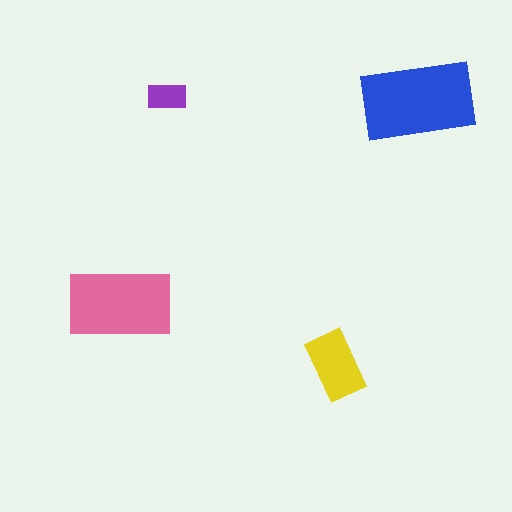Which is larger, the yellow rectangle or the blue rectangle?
The blue one.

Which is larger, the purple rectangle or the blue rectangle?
The blue one.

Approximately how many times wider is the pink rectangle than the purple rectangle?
About 2.5 times wider.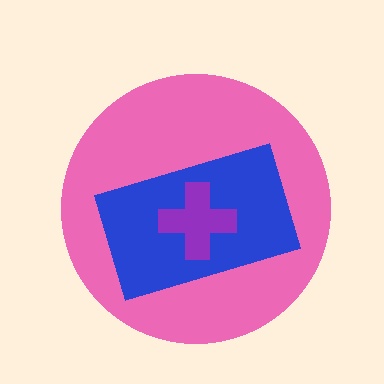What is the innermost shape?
The purple cross.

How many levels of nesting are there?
3.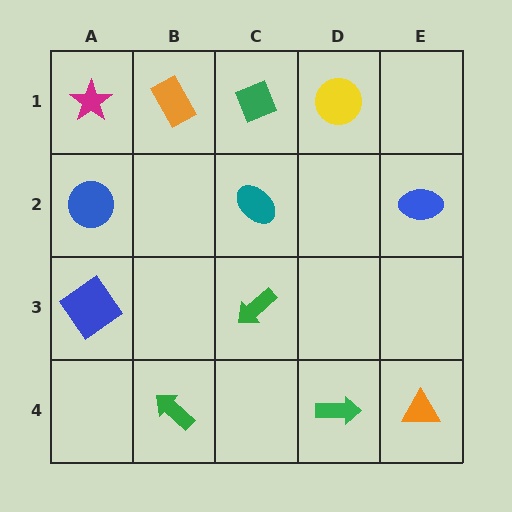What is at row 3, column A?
A blue diamond.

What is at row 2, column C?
A teal ellipse.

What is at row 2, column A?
A blue circle.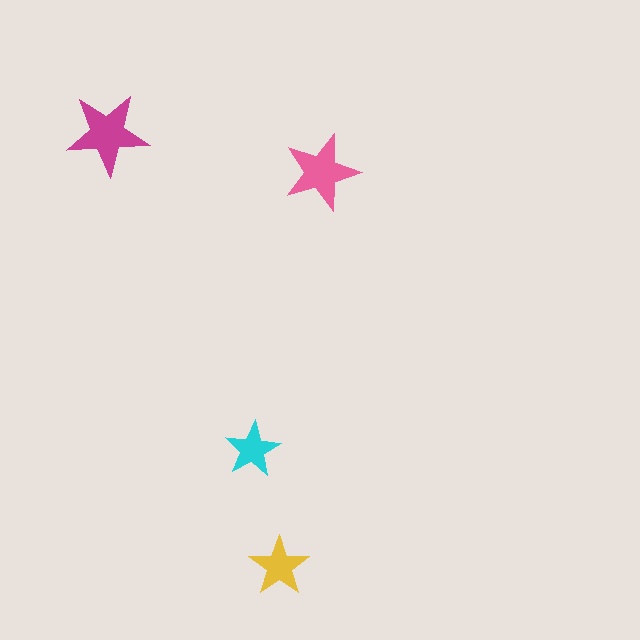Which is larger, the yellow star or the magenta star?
The magenta one.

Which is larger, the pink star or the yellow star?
The pink one.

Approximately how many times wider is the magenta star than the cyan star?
About 1.5 times wider.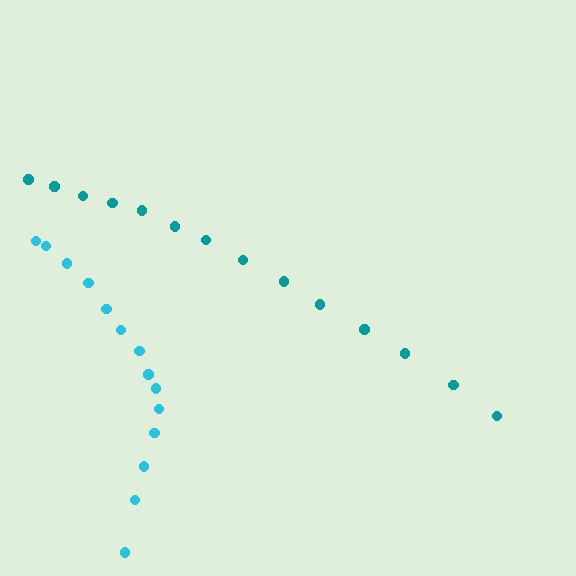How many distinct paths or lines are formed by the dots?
There are 2 distinct paths.